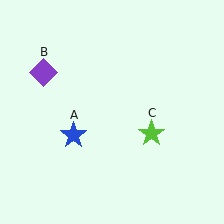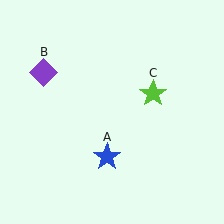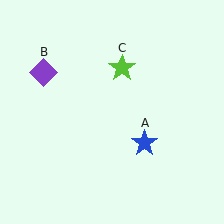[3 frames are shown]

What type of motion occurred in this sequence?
The blue star (object A), lime star (object C) rotated counterclockwise around the center of the scene.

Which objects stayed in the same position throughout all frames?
Purple diamond (object B) remained stationary.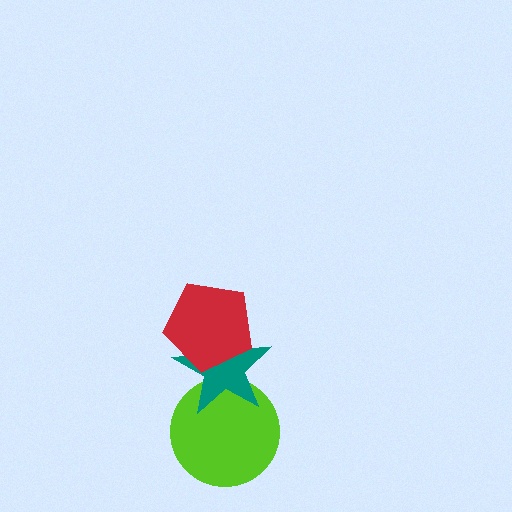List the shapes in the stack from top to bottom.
From top to bottom: the red pentagon, the teal star, the lime circle.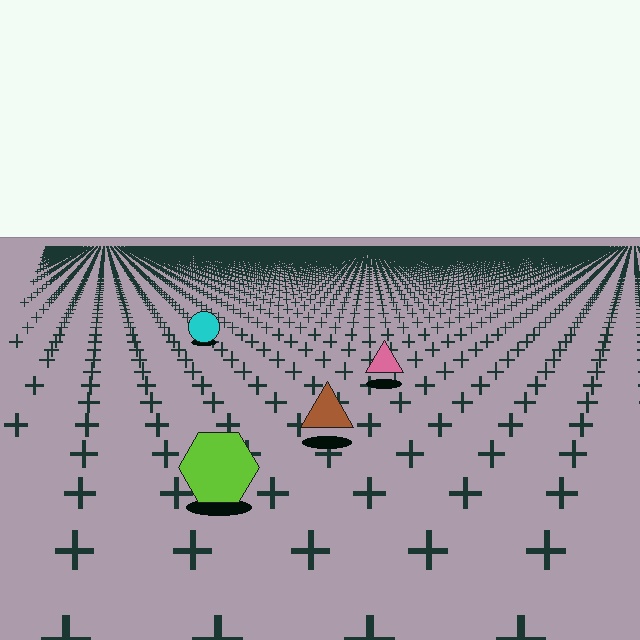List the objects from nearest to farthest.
From nearest to farthest: the lime hexagon, the brown triangle, the pink triangle, the cyan circle.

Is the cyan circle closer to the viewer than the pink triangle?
No. The pink triangle is closer — you can tell from the texture gradient: the ground texture is coarser near it.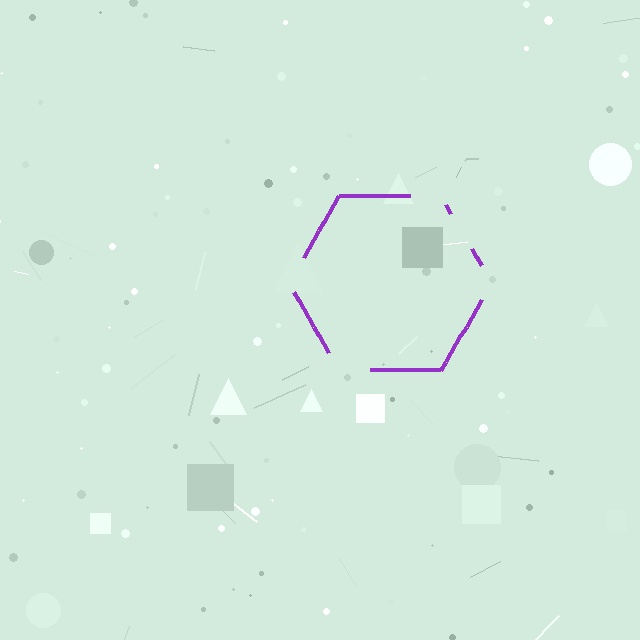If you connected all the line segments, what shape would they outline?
They would outline a hexagon.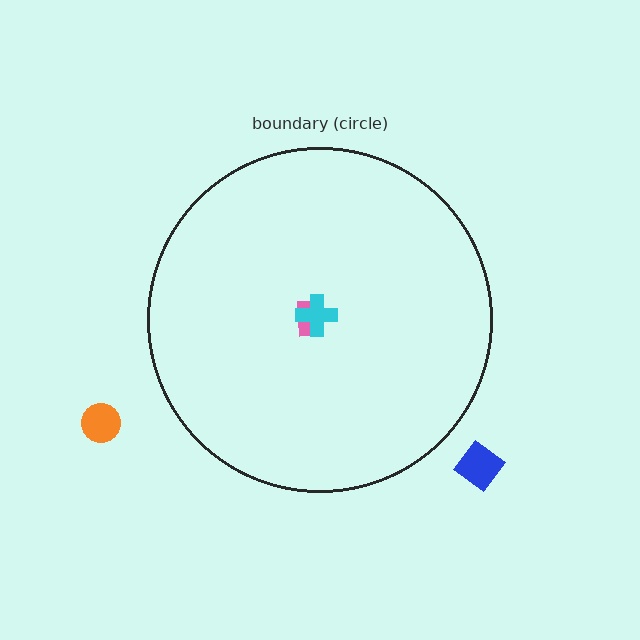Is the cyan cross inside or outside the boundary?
Inside.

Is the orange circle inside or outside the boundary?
Outside.